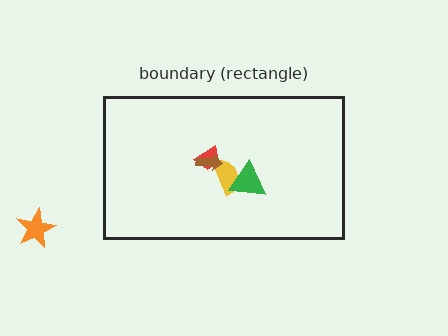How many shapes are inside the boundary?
4 inside, 1 outside.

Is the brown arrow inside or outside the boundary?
Inside.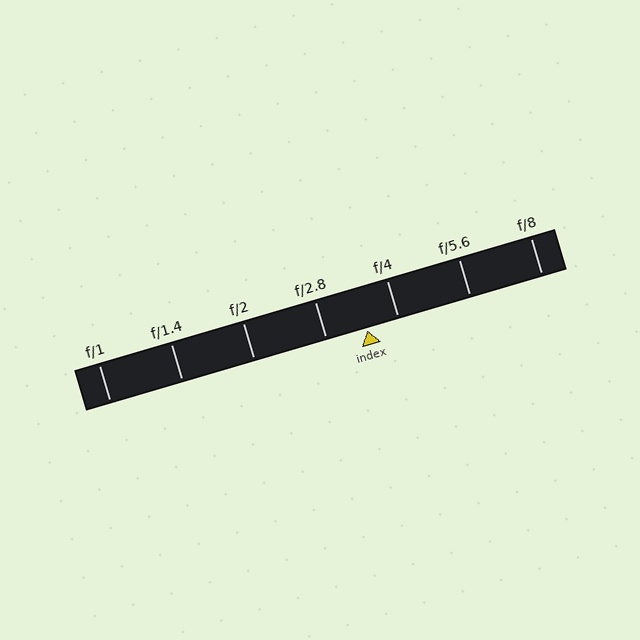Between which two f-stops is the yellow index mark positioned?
The index mark is between f/2.8 and f/4.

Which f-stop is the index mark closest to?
The index mark is closest to f/4.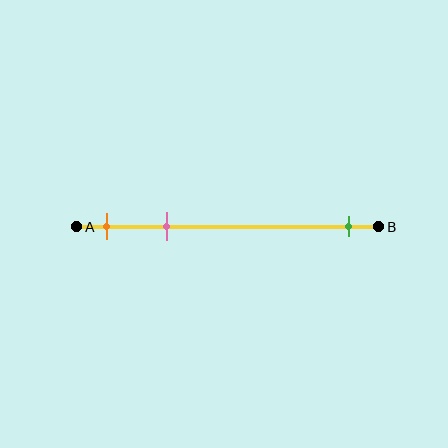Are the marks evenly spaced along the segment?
No, the marks are not evenly spaced.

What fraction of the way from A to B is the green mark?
The green mark is approximately 90% (0.9) of the way from A to B.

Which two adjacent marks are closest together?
The orange and pink marks are the closest adjacent pair.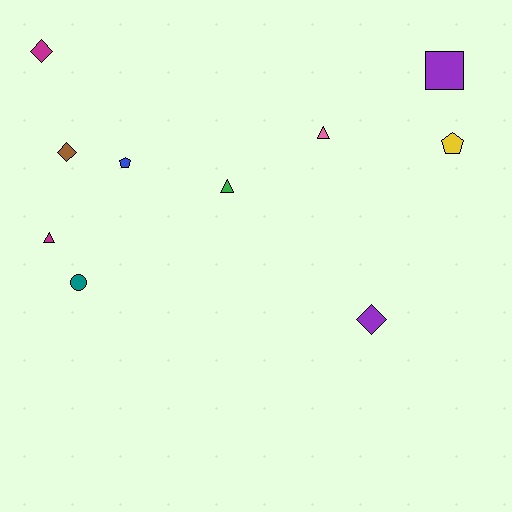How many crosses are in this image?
There are no crosses.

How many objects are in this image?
There are 10 objects.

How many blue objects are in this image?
There is 1 blue object.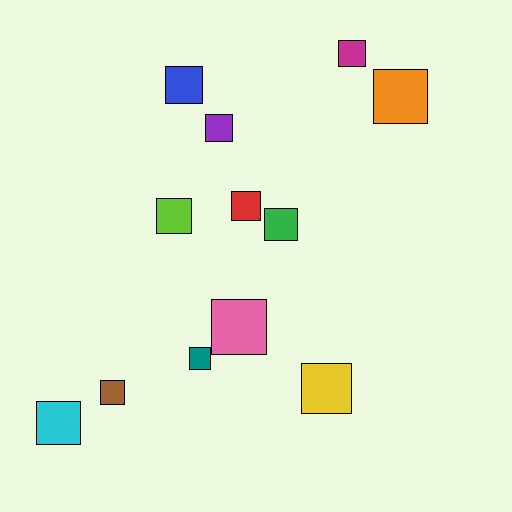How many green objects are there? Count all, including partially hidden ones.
There is 1 green object.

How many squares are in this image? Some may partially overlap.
There are 12 squares.